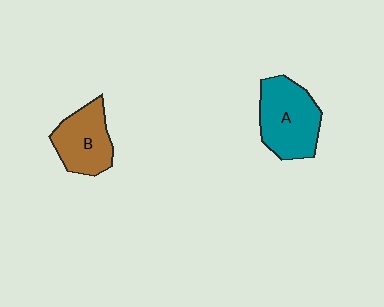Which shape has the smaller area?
Shape B (brown).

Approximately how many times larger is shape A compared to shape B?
Approximately 1.2 times.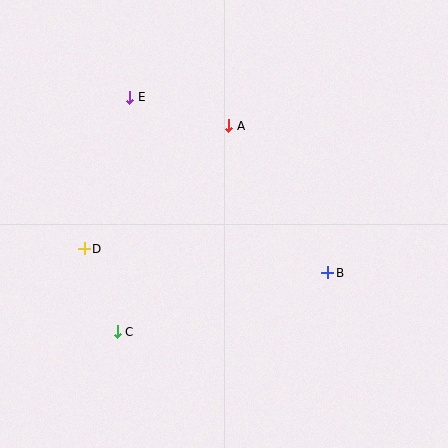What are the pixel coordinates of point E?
Point E is at (130, 97).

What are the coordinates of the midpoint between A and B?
The midpoint between A and B is at (278, 199).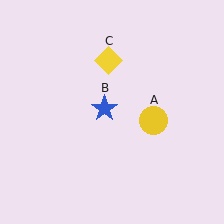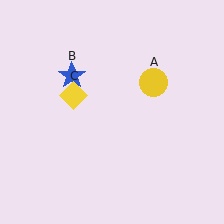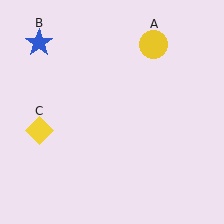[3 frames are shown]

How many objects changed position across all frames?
3 objects changed position: yellow circle (object A), blue star (object B), yellow diamond (object C).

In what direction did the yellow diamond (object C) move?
The yellow diamond (object C) moved down and to the left.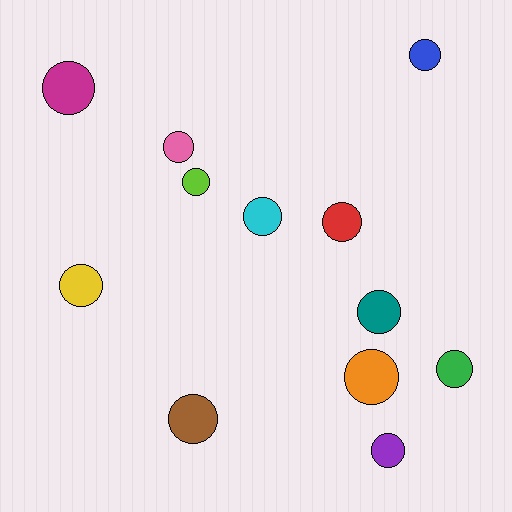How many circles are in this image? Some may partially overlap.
There are 12 circles.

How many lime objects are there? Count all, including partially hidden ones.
There is 1 lime object.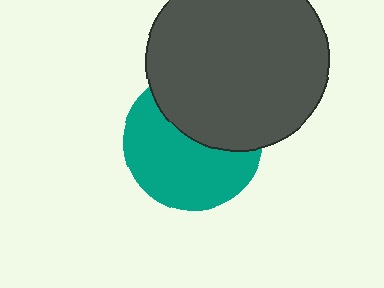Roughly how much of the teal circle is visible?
About half of it is visible (roughly 58%).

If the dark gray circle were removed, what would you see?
You would see the complete teal circle.